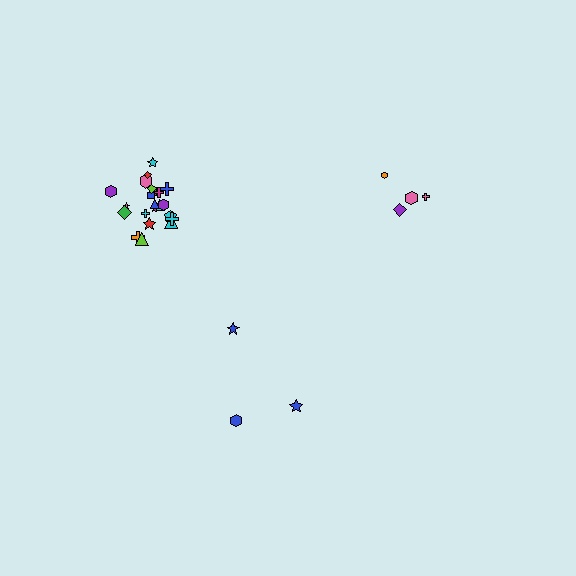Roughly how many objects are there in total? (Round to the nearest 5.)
Roughly 30 objects in total.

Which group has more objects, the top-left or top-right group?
The top-left group.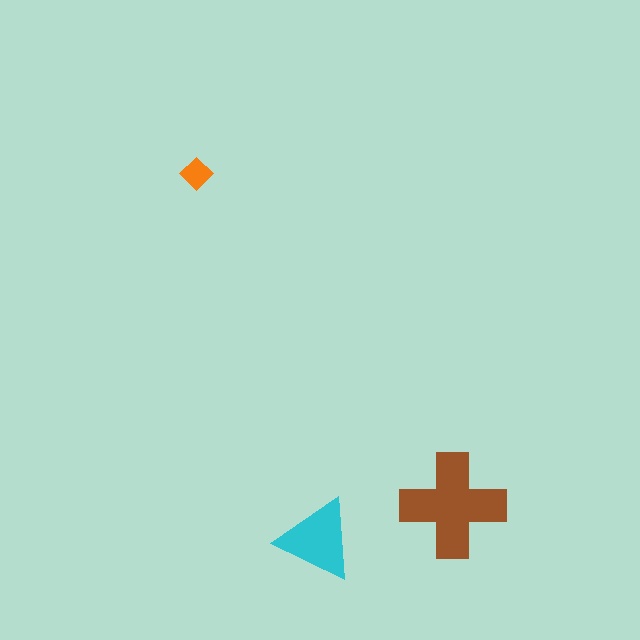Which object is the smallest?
The orange diamond.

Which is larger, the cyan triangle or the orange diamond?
The cyan triangle.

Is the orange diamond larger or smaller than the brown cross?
Smaller.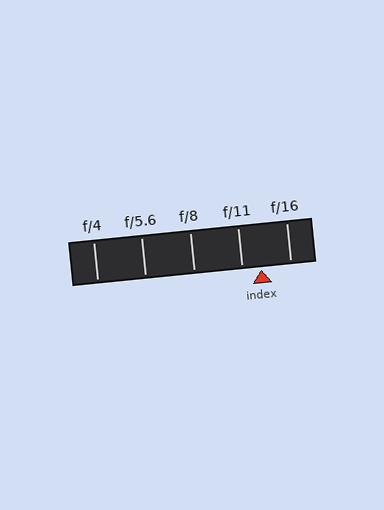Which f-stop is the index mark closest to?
The index mark is closest to f/11.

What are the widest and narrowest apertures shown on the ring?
The widest aperture shown is f/4 and the narrowest is f/16.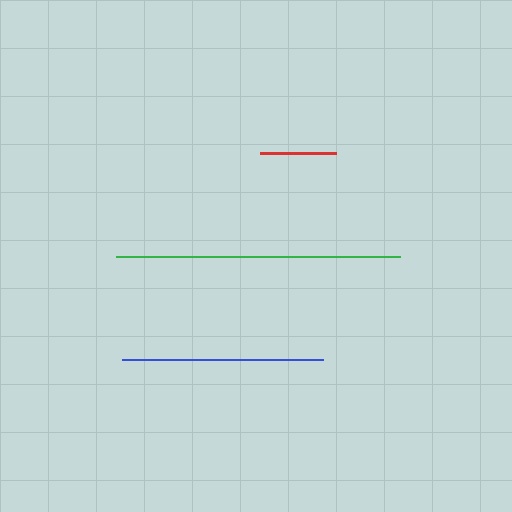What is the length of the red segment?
The red segment is approximately 76 pixels long.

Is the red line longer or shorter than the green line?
The green line is longer than the red line.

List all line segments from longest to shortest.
From longest to shortest: green, blue, red.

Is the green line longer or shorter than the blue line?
The green line is longer than the blue line.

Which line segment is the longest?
The green line is the longest at approximately 285 pixels.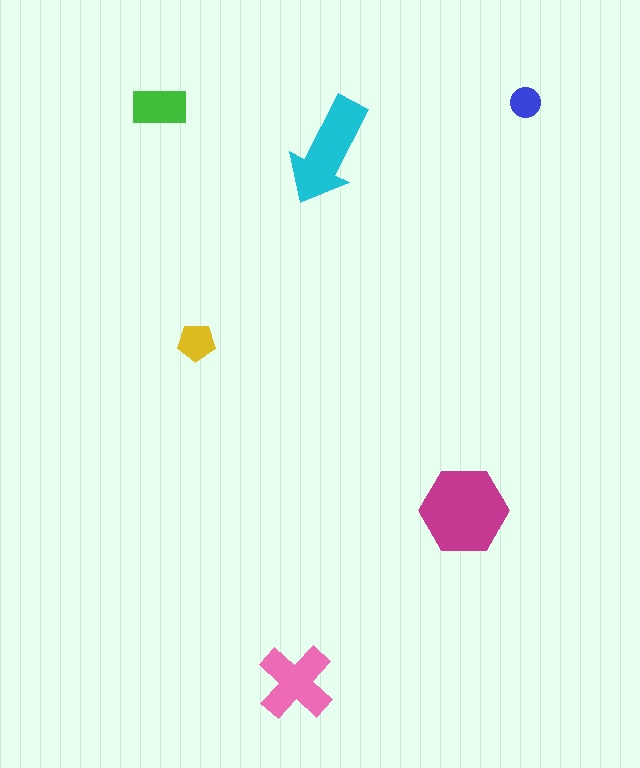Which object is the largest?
The magenta hexagon.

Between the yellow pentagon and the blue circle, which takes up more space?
The yellow pentagon.